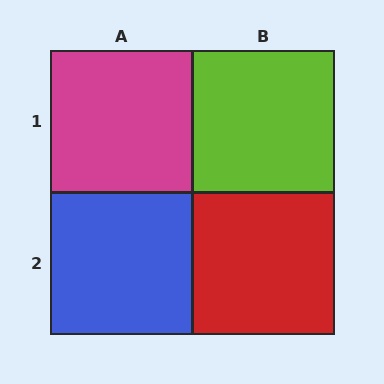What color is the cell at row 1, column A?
Magenta.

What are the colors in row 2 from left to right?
Blue, red.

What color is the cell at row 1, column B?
Lime.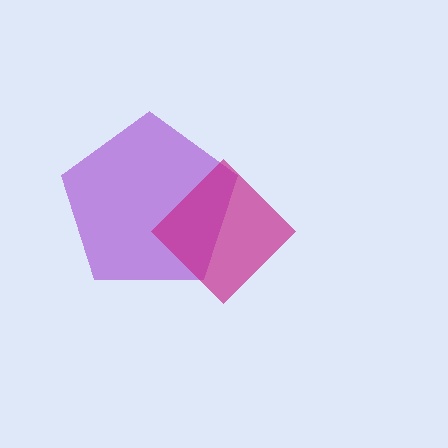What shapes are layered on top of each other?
The layered shapes are: a purple pentagon, a magenta diamond.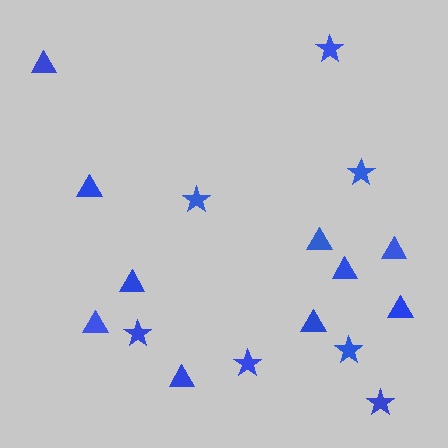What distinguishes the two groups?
There are 2 groups: one group of triangles (10) and one group of stars (7).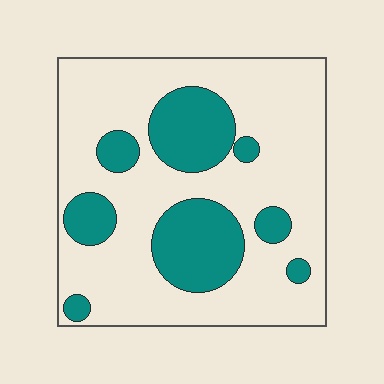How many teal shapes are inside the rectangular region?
8.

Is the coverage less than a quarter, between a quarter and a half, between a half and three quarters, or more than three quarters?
Between a quarter and a half.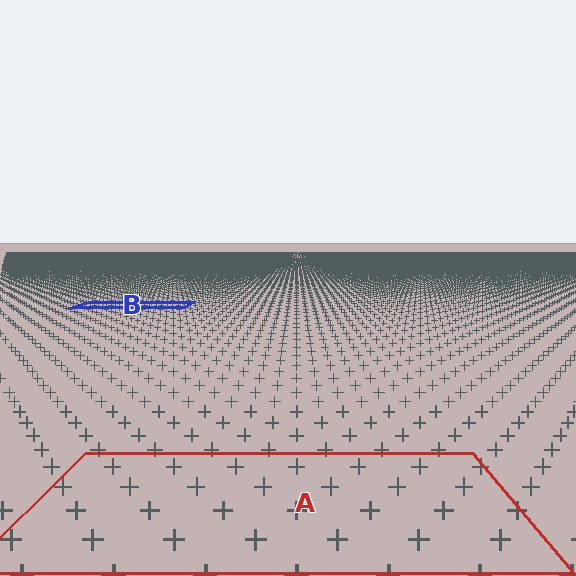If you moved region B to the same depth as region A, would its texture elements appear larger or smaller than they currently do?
They would appear larger. At a closer depth, the same texture elements are projected at a bigger on-screen size.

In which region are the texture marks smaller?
The texture marks are smaller in region B, because it is farther away.